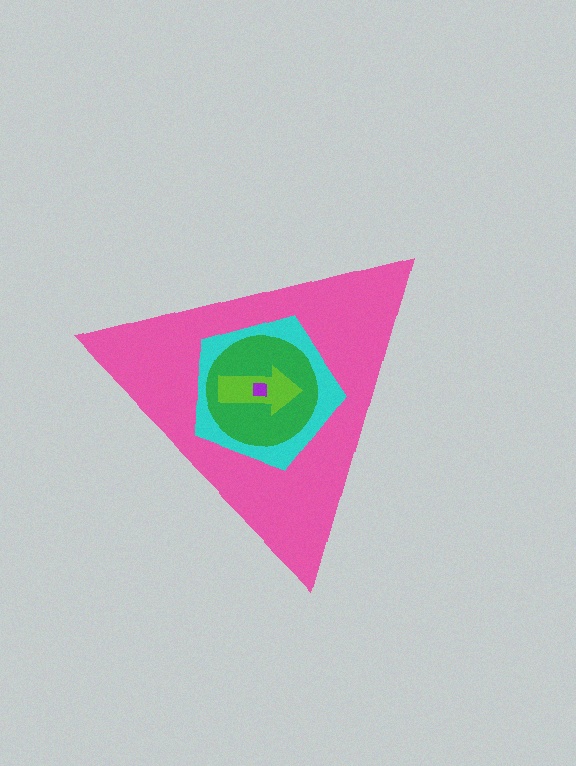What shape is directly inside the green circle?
The lime arrow.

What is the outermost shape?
The pink triangle.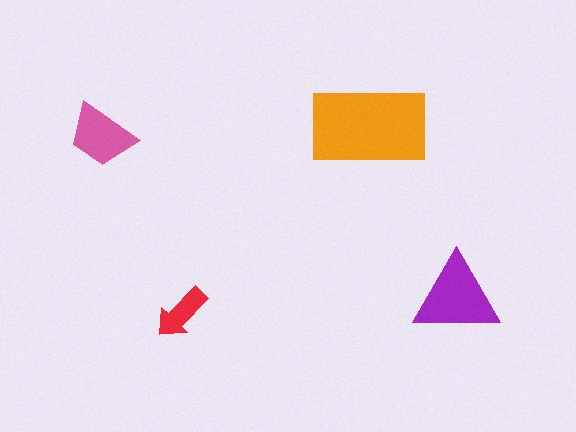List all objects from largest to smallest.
The orange rectangle, the purple triangle, the pink trapezoid, the red arrow.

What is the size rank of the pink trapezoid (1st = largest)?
3rd.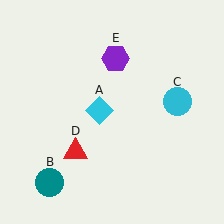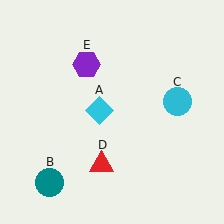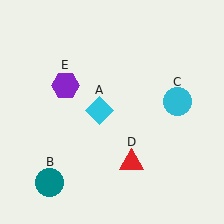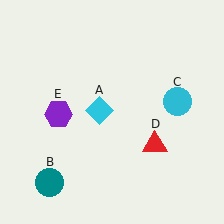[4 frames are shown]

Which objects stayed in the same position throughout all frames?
Cyan diamond (object A) and teal circle (object B) and cyan circle (object C) remained stationary.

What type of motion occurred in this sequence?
The red triangle (object D), purple hexagon (object E) rotated counterclockwise around the center of the scene.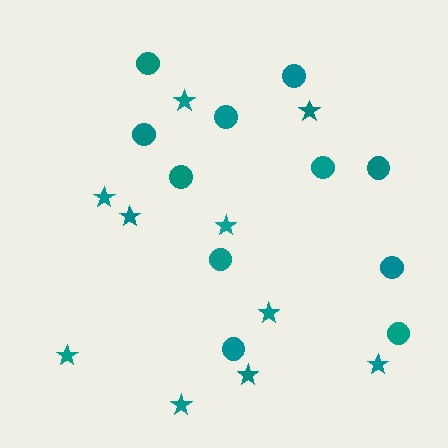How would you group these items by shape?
There are 2 groups: one group of circles (11) and one group of stars (10).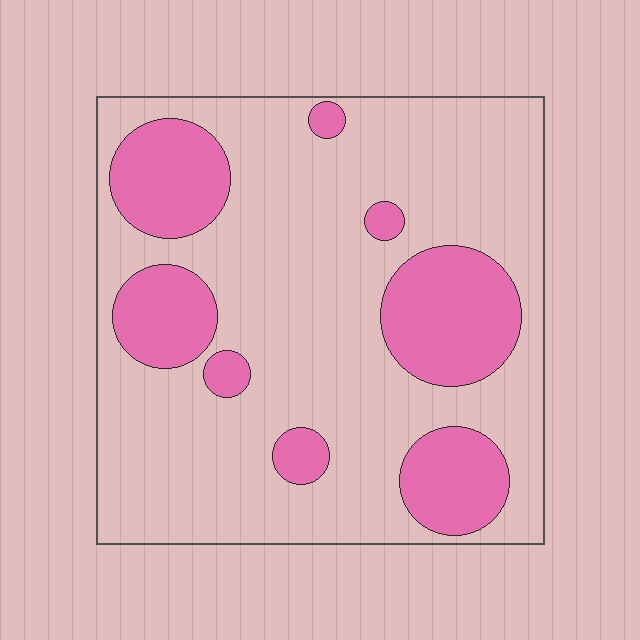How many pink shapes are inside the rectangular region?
8.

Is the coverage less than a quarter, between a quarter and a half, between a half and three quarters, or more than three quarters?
Between a quarter and a half.